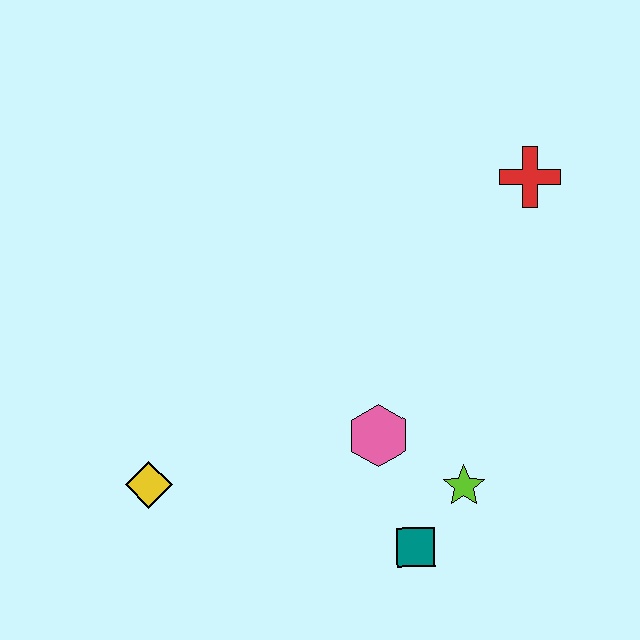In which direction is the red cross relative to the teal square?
The red cross is above the teal square.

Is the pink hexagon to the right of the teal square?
No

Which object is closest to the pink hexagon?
The lime star is closest to the pink hexagon.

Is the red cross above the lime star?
Yes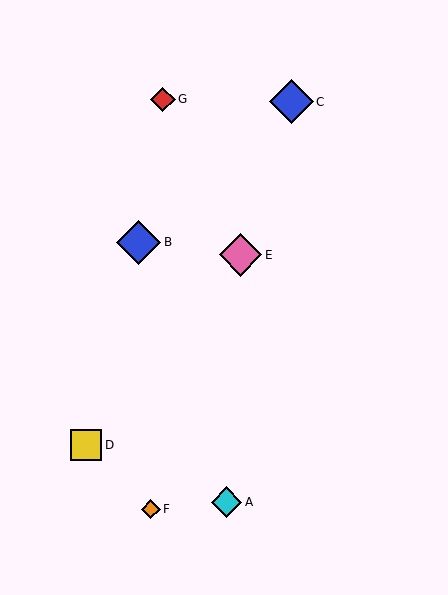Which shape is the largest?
The blue diamond (labeled B) is the largest.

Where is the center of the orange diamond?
The center of the orange diamond is at (151, 509).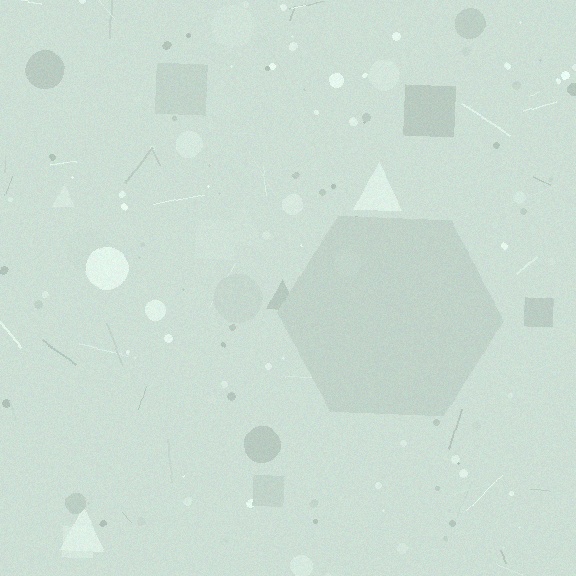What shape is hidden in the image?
A hexagon is hidden in the image.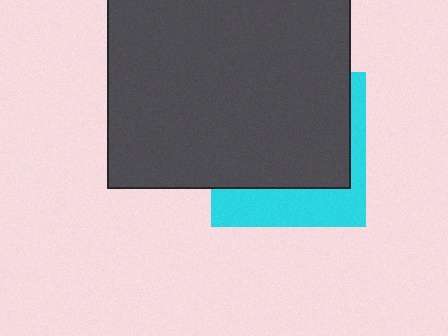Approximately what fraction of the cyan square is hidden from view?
Roughly 69% of the cyan square is hidden behind the dark gray square.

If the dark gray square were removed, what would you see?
You would see the complete cyan square.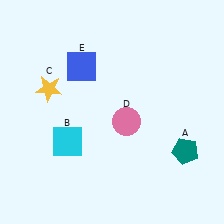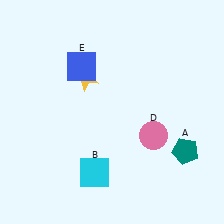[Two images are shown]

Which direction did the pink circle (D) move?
The pink circle (D) moved right.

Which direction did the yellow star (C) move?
The yellow star (C) moved right.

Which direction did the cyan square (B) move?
The cyan square (B) moved down.